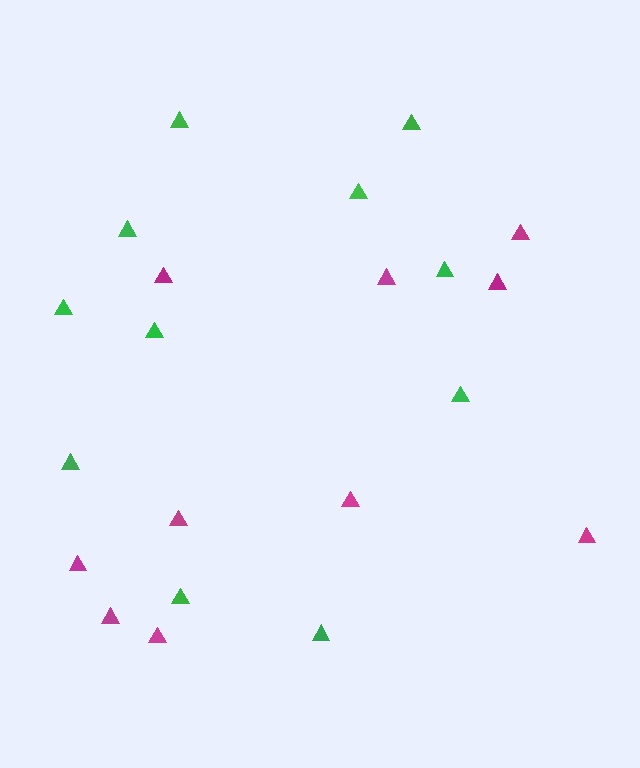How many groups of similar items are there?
There are 2 groups: one group of magenta triangles (10) and one group of green triangles (11).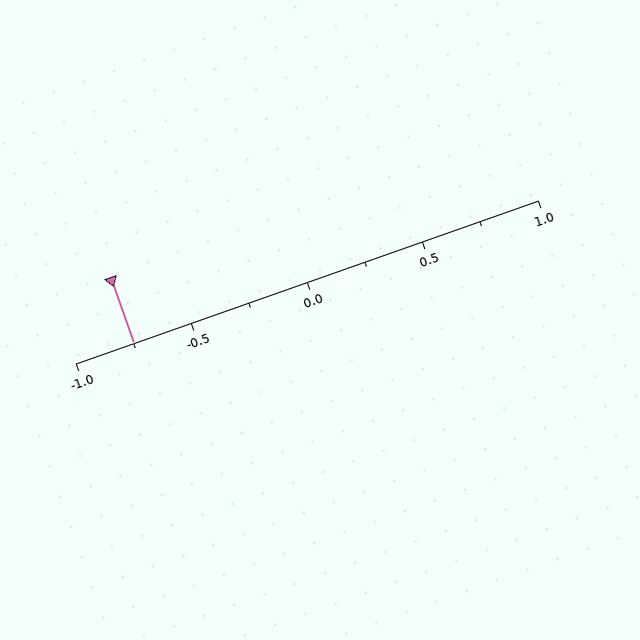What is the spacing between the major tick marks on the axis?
The major ticks are spaced 0.5 apart.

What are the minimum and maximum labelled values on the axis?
The axis runs from -1.0 to 1.0.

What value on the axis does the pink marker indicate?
The marker indicates approximately -0.75.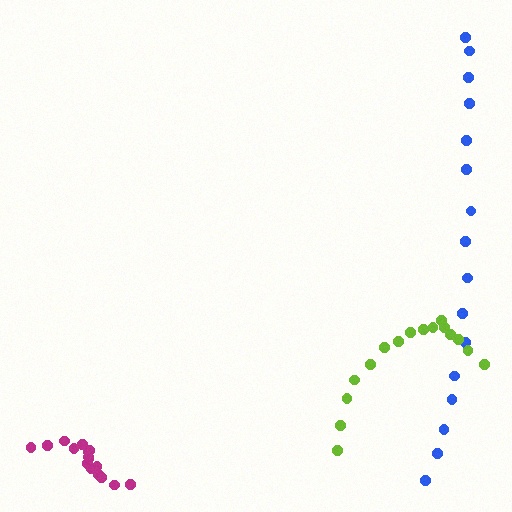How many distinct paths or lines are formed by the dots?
There are 3 distinct paths.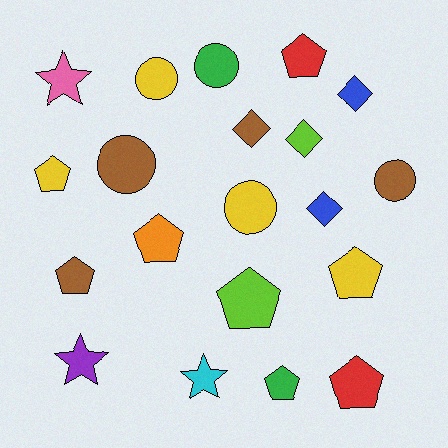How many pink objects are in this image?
There is 1 pink object.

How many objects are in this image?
There are 20 objects.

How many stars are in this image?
There are 3 stars.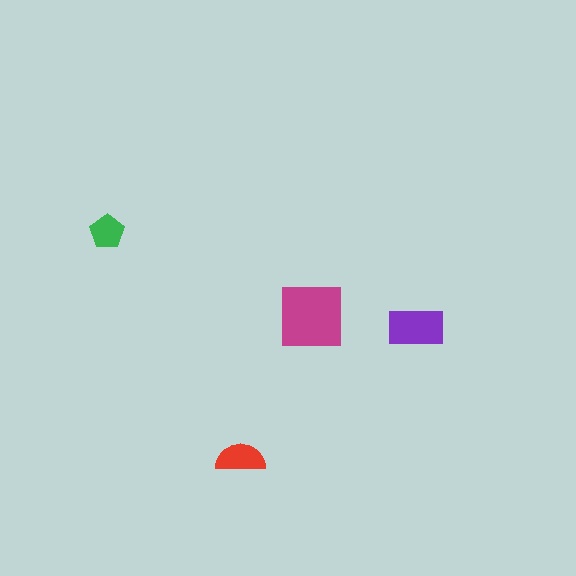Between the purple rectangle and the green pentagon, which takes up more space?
The purple rectangle.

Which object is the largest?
The magenta square.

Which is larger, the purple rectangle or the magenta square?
The magenta square.